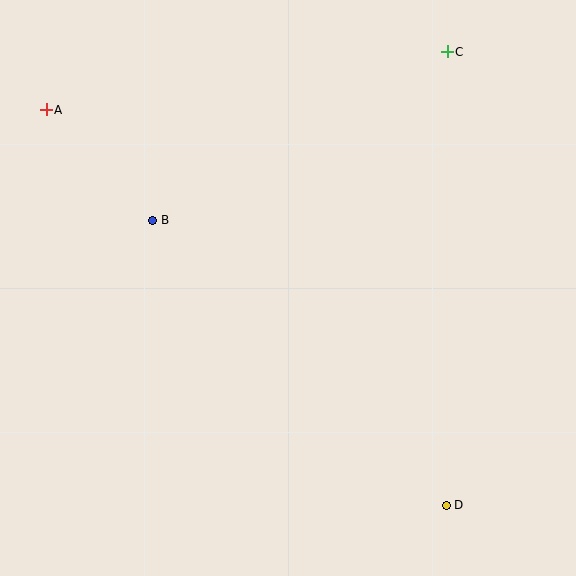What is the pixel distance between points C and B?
The distance between C and B is 339 pixels.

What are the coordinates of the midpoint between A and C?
The midpoint between A and C is at (247, 81).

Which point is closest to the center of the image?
Point B at (153, 220) is closest to the center.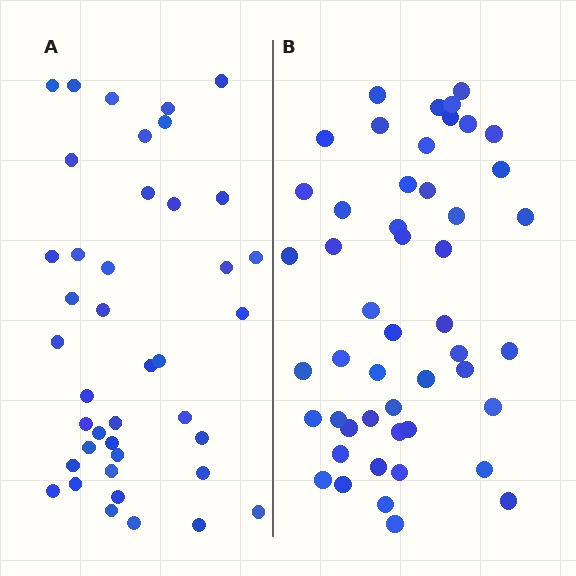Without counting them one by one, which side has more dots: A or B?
Region B (the right region) has more dots.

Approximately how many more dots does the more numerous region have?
Region B has roughly 8 or so more dots than region A.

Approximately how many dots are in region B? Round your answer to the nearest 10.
About 50 dots. (The exact count is 49, which rounds to 50.)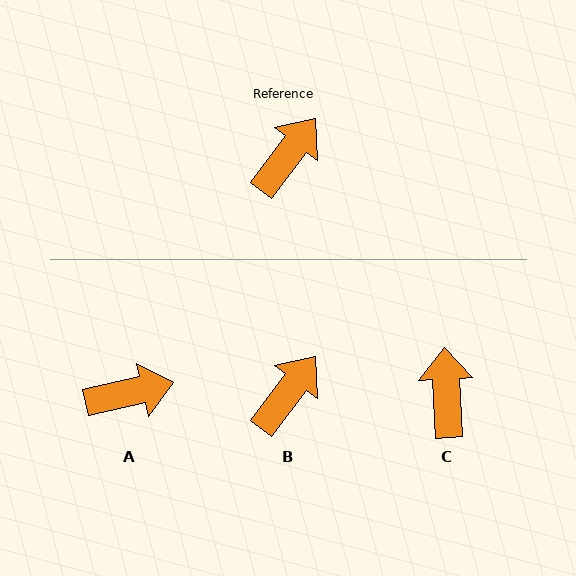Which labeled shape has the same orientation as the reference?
B.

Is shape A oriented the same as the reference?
No, it is off by about 40 degrees.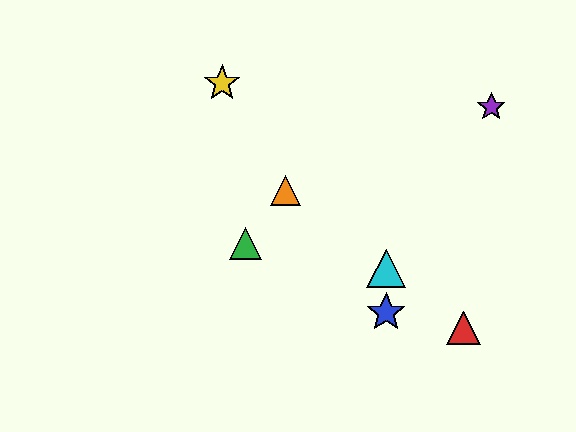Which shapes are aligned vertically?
The blue star, the cyan triangle are aligned vertically.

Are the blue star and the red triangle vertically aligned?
No, the blue star is at x≈386 and the red triangle is at x≈464.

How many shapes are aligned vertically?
2 shapes (the blue star, the cyan triangle) are aligned vertically.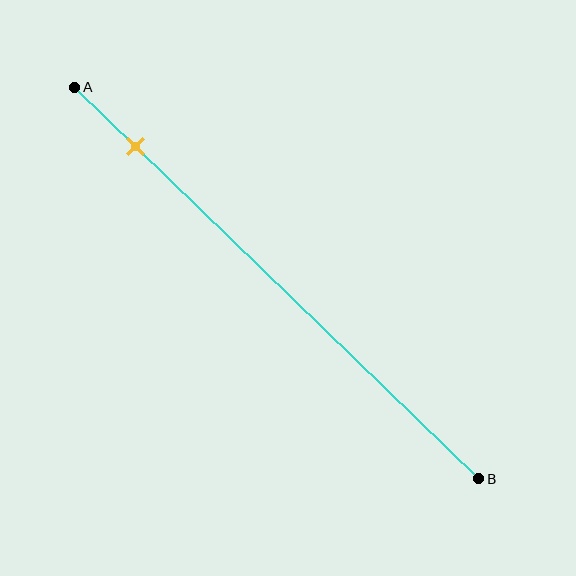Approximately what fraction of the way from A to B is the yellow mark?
The yellow mark is approximately 15% of the way from A to B.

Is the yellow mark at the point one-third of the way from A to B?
No, the mark is at about 15% from A, not at the 33% one-third point.